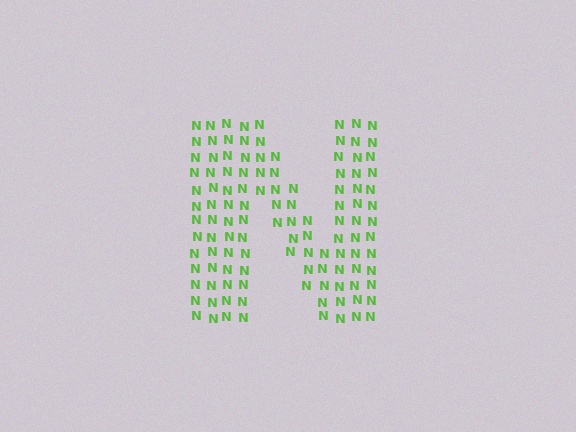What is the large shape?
The large shape is the letter N.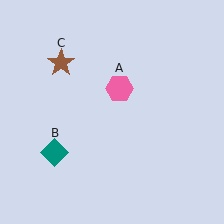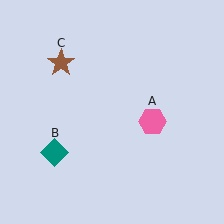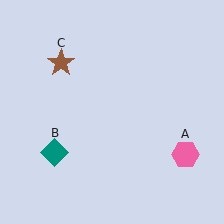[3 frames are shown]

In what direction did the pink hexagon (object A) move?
The pink hexagon (object A) moved down and to the right.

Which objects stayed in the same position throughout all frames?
Teal diamond (object B) and brown star (object C) remained stationary.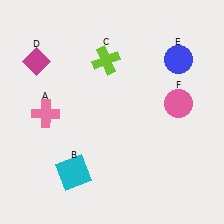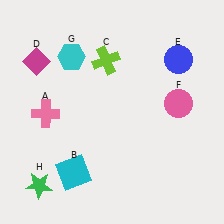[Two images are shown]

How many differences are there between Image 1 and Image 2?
There are 2 differences between the two images.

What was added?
A cyan hexagon (G), a green star (H) were added in Image 2.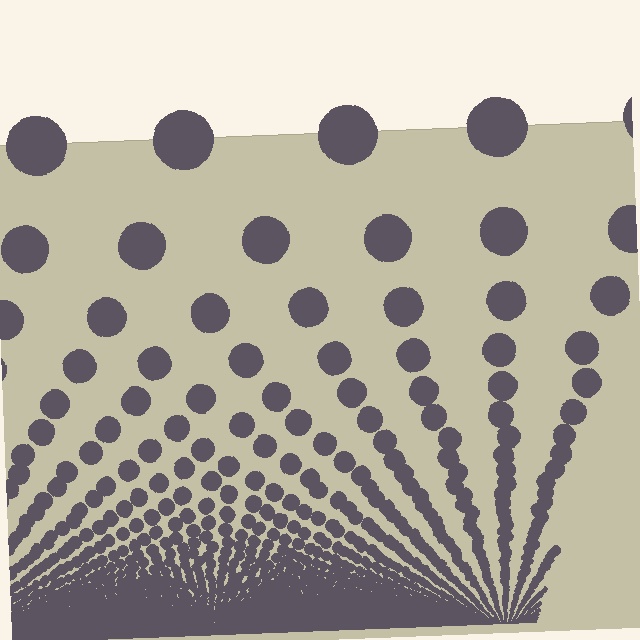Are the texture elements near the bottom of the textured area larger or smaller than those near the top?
Smaller. The gradient is inverted — elements near the bottom are smaller and denser.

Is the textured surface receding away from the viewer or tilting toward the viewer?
The surface appears to tilt toward the viewer. Texture elements get larger and sparser toward the top.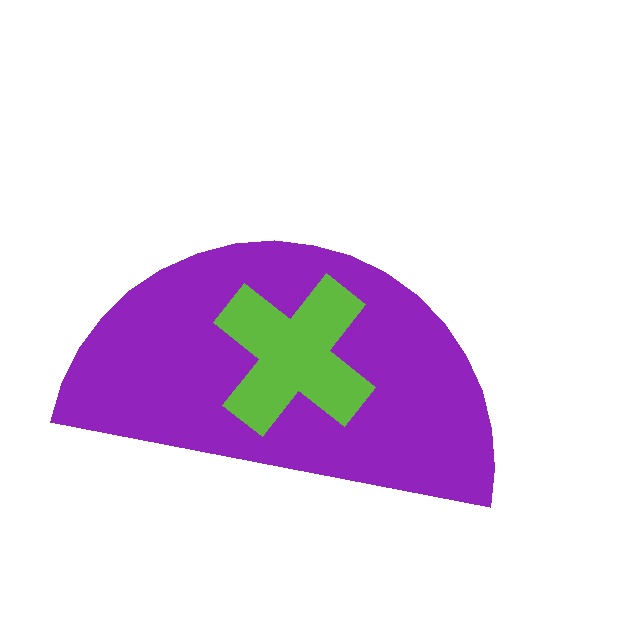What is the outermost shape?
The purple semicircle.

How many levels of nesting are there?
2.